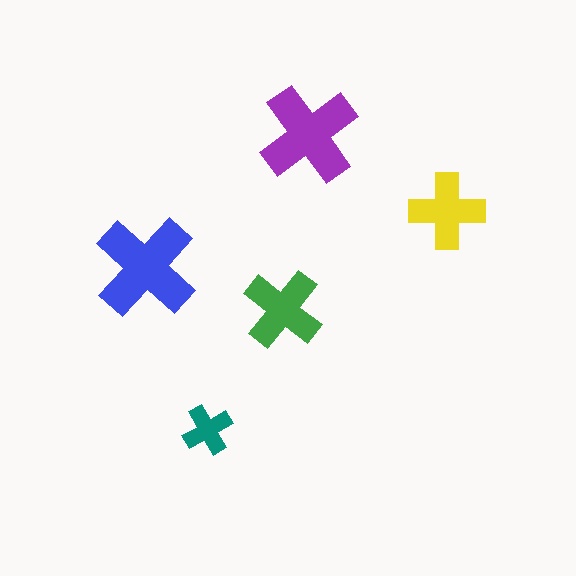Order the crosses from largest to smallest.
the blue one, the purple one, the green one, the yellow one, the teal one.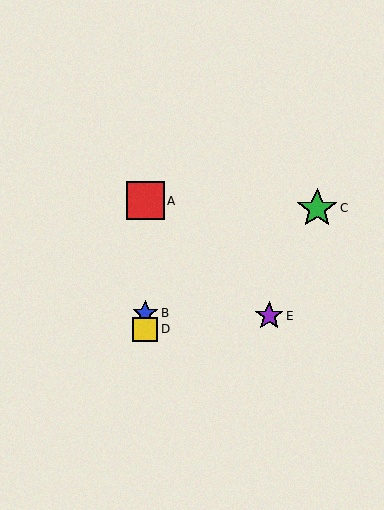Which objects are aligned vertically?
Objects A, B, D are aligned vertically.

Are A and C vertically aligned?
No, A is at x≈145 and C is at x≈317.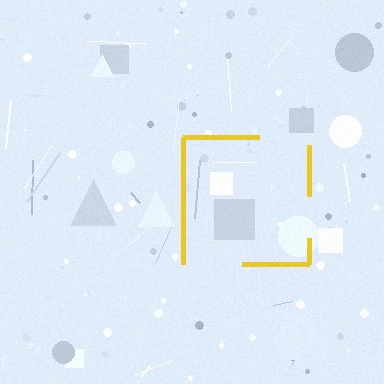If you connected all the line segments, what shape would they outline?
They would outline a square.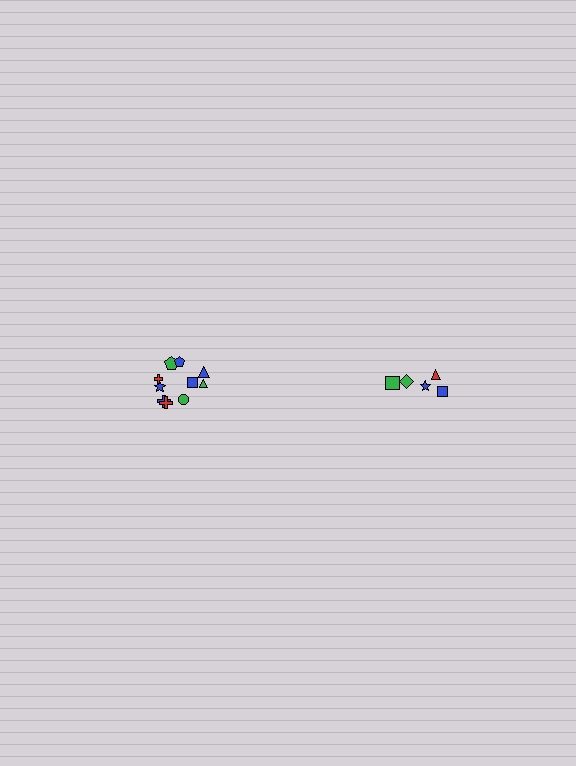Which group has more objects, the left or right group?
The left group.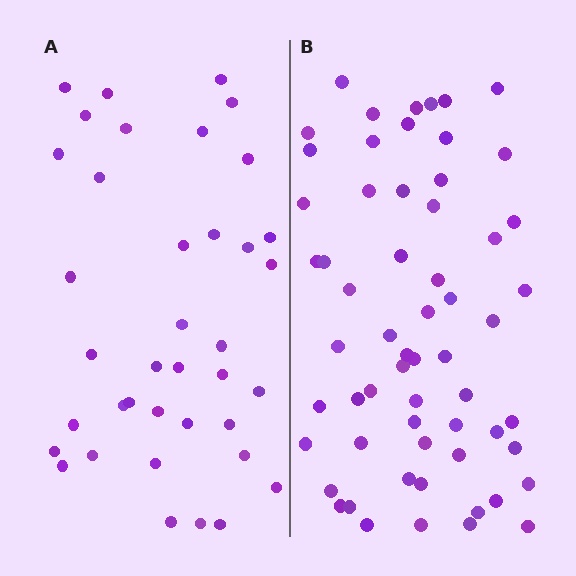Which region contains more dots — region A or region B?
Region B (the right region) has more dots.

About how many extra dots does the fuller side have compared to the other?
Region B has approximately 20 more dots than region A.